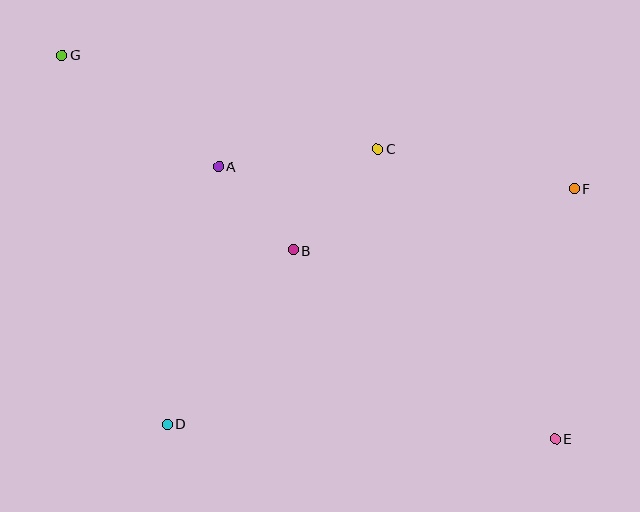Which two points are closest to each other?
Points A and B are closest to each other.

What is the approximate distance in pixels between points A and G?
The distance between A and G is approximately 192 pixels.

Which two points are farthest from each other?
Points E and G are farthest from each other.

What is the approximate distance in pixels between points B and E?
The distance between B and E is approximately 323 pixels.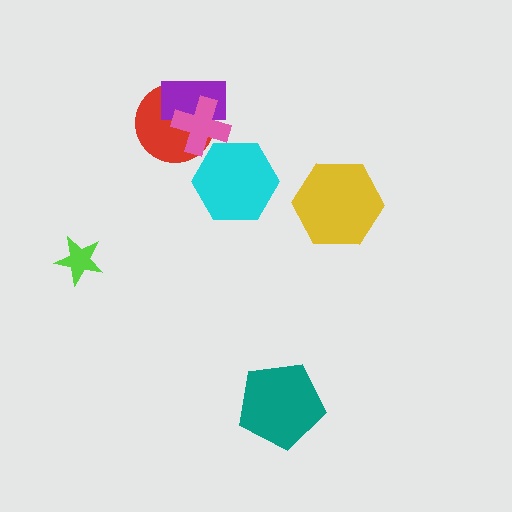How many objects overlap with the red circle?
2 objects overlap with the red circle.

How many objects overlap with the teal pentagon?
0 objects overlap with the teal pentagon.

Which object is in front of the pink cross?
The cyan hexagon is in front of the pink cross.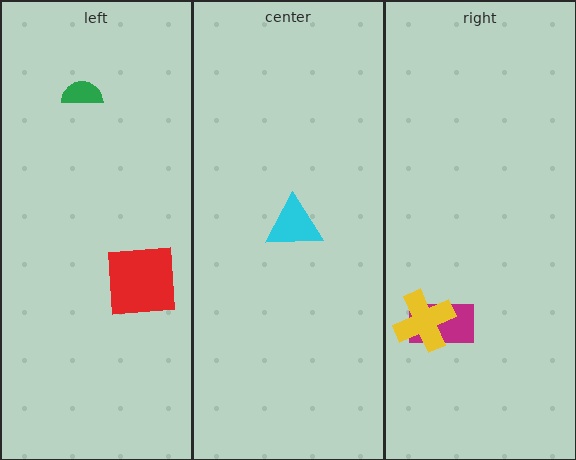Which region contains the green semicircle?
The left region.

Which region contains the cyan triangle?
The center region.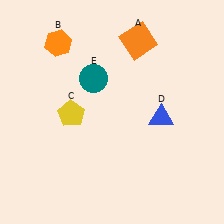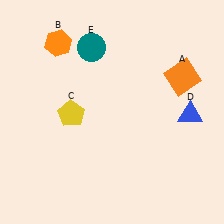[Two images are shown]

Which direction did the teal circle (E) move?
The teal circle (E) moved up.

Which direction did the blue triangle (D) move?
The blue triangle (D) moved right.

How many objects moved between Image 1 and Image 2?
3 objects moved between the two images.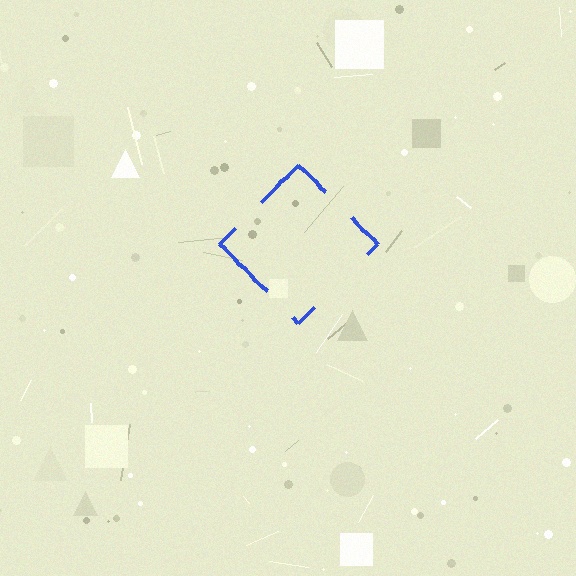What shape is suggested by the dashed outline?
The dashed outline suggests a diamond.